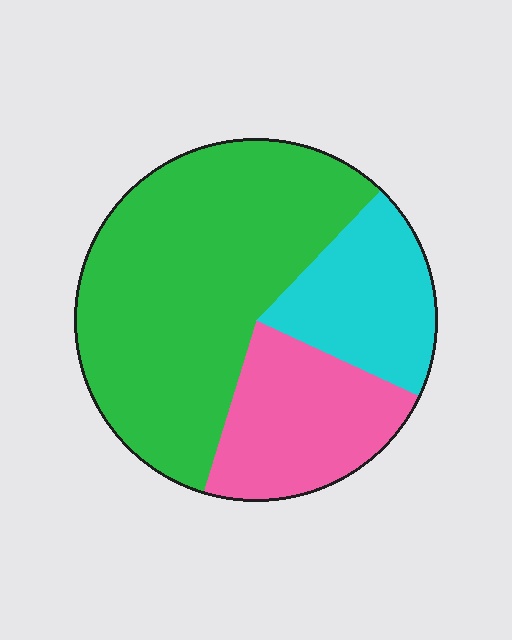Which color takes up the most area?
Green, at roughly 60%.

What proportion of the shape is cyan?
Cyan covers 20% of the shape.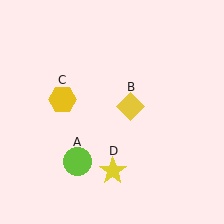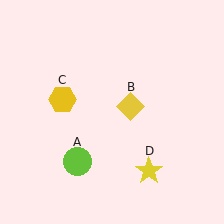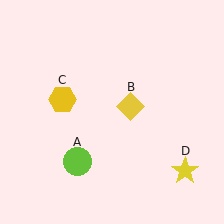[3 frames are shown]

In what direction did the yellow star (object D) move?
The yellow star (object D) moved right.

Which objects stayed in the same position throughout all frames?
Lime circle (object A) and yellow diamond (object B) and yellow hexagon (object C) remained stationary.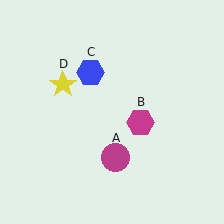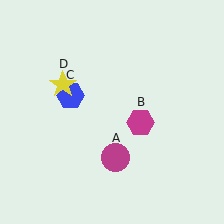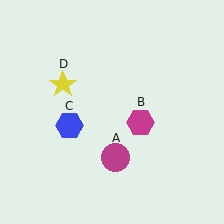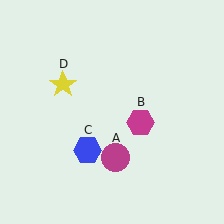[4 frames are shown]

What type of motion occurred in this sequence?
The blue hexagon (object C) rotated counterclockwise around the center of the scene.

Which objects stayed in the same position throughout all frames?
Magenta circle (object A) and magenta hexagon (object B) and yellow star (object D) remained stationary.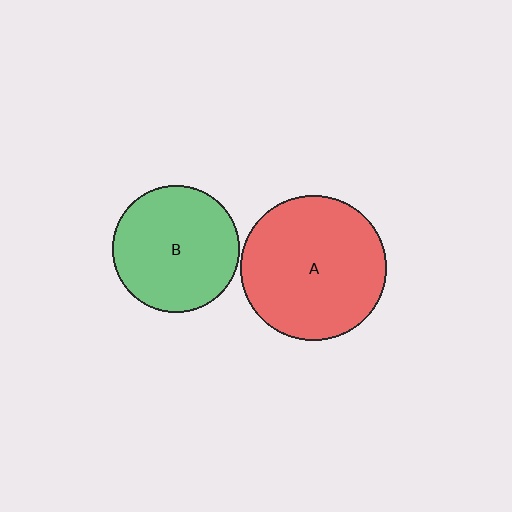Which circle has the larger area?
Circle A (red).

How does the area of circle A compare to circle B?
Approximately 1.3 times.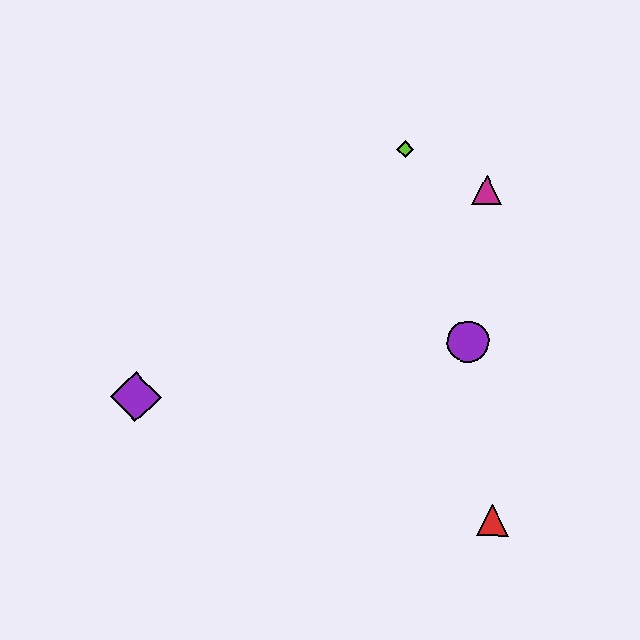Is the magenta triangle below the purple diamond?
No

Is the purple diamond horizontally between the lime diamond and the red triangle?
No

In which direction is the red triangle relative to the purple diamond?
The red triangle is to the right of the purple diamond.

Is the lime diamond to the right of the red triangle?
No